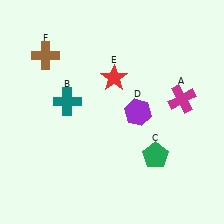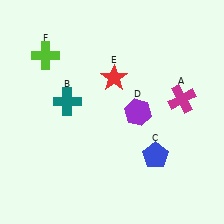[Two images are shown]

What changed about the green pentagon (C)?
In Image 1, C is green. In Image 2, it changed to blue.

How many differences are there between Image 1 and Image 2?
There are 2 differences between the two images.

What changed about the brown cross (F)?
In Image 1, F is brown. In Image 2, it changed to lime.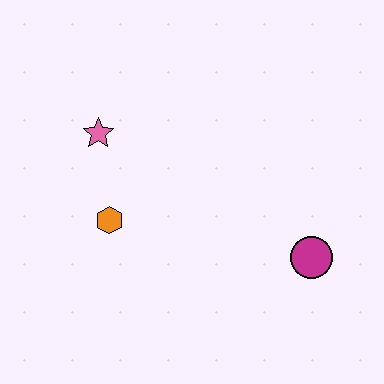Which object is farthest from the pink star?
The magenta circle is farthest from the pink star.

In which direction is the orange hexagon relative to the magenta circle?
The orange hexagon is to the left of the magenta circle.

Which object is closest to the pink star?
The orange hexagon is closest to the pink star.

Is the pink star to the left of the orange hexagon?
Yes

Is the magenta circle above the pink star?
No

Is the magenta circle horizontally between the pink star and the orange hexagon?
No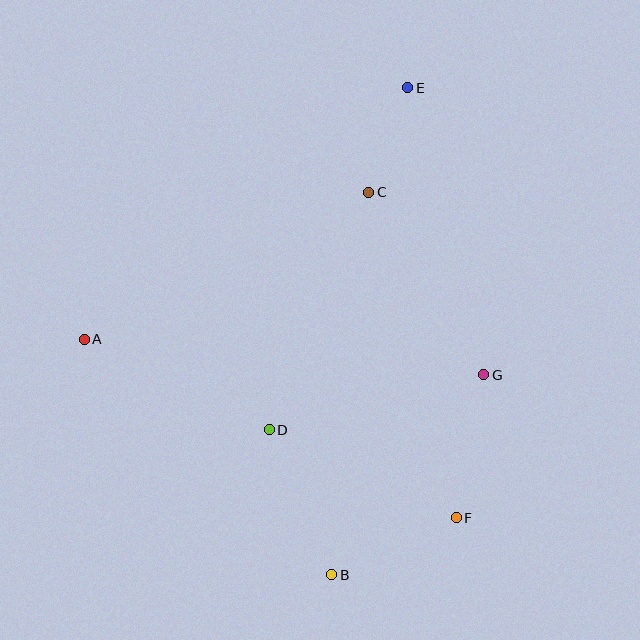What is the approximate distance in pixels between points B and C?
The distance between B and C is approximately 384 pixels.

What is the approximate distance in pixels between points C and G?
The distance between C and G is approximately 216 pixels.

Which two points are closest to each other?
Points C and E are closest to each other.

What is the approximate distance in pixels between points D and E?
The distance between D and E is approximately 369 pixels.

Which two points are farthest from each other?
Points B and E are farthest from each other.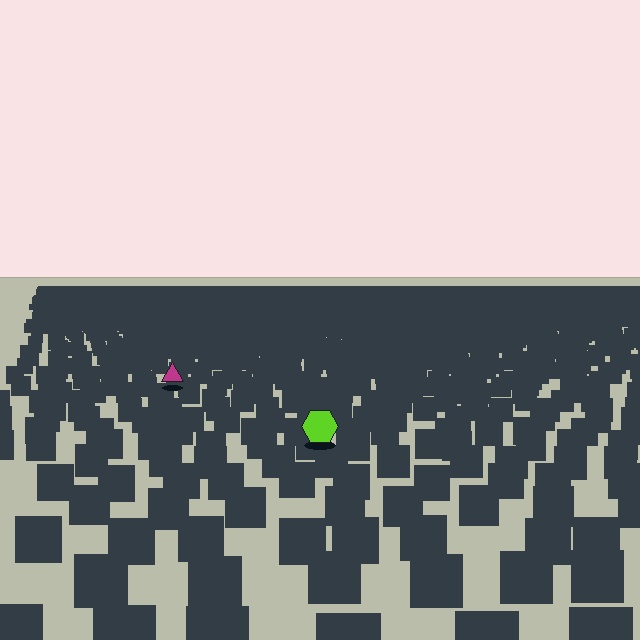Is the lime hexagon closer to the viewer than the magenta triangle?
Yes. The lime hexagon is closer — you can tell from the texture gradient: the ground texture is coarser near it.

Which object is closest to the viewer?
The lime hexagon is closest. The texture marks near it are larger and more spread out.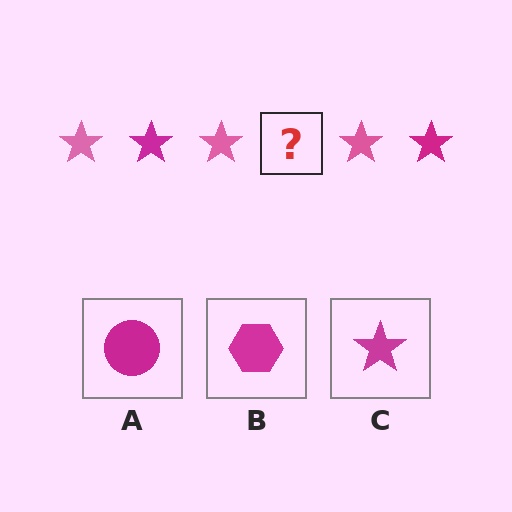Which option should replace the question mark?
Option C.